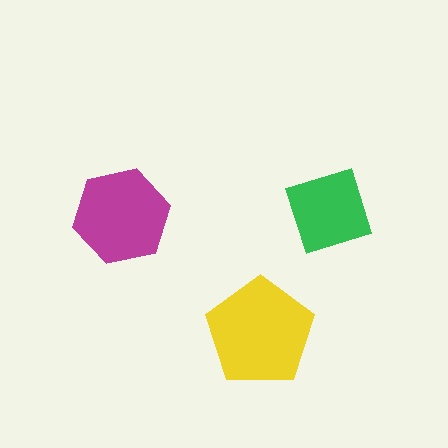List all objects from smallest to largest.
The green diamond, the magenta hexagon, the yellow pentagon.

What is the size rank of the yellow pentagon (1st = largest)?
1st.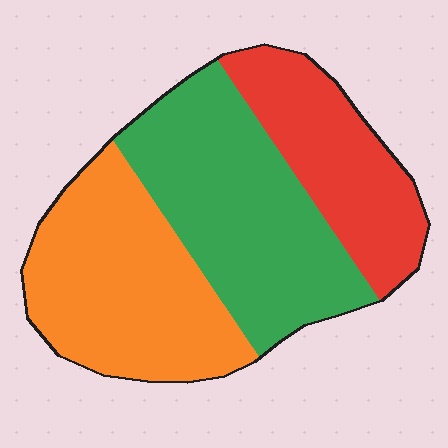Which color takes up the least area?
Red, at roughly 25%.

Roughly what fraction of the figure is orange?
Orange covers about 35% of the figure.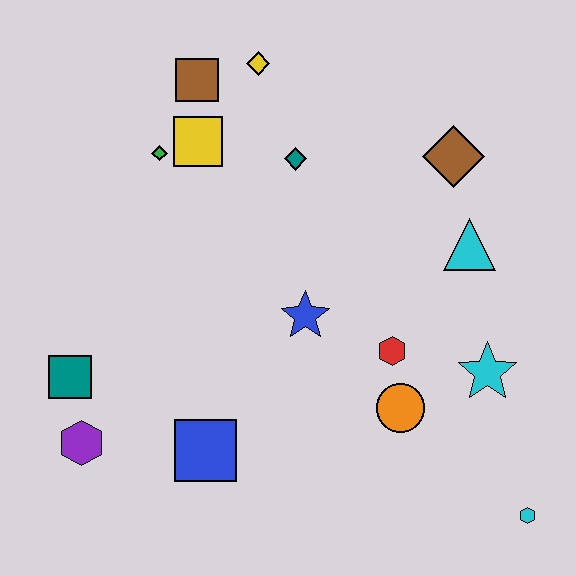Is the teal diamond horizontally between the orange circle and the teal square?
Yes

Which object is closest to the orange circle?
The red hexagon is closest to the orange circle.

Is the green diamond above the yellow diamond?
No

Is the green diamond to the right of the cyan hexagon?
No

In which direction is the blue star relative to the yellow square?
The blue star is below the yellow square.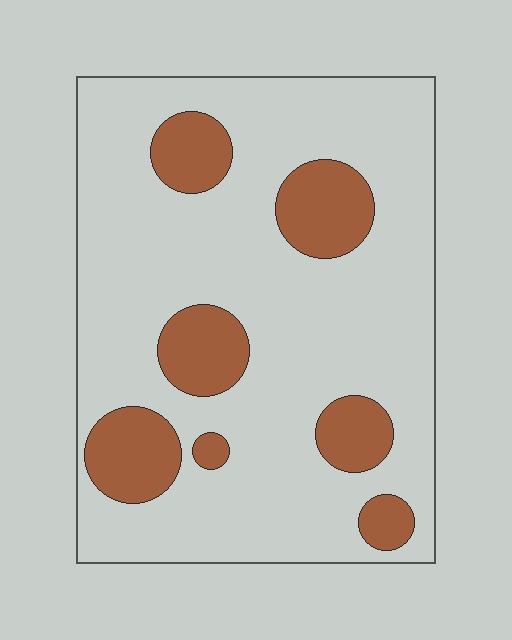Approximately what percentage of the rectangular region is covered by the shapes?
Approximately 20%.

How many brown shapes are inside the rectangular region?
7.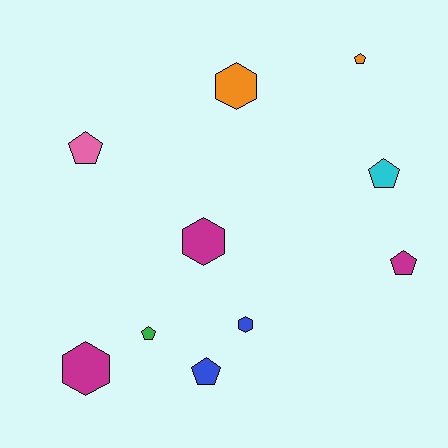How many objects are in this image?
There are 10 objects.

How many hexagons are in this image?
There are 4 hexagons.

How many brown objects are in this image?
There are no brown objects.